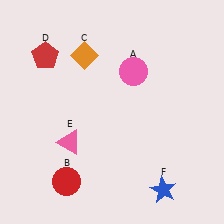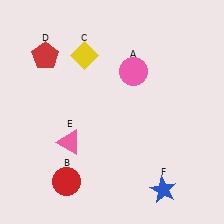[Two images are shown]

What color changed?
The diamond (C) changed from orange in Image 1 to yellow in Image 2.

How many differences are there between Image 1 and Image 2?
There is 1 difference between the two images.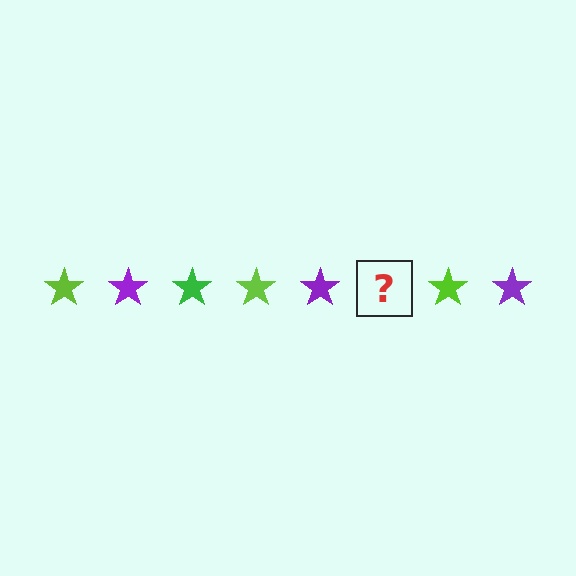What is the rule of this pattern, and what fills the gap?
The rule is that the pattern cycles through lime, purple, green stars. The gap should be filled with a green star.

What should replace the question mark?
The question mark should be replaced with a green star.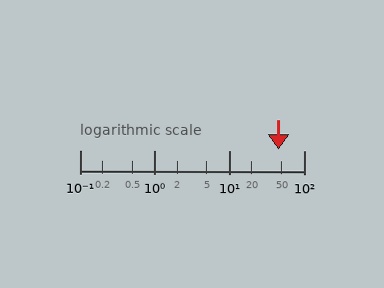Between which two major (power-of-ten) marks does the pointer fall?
The pointer is between 10 and 100.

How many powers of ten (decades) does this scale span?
The scale spans 3 decades, from 0.1 to 100.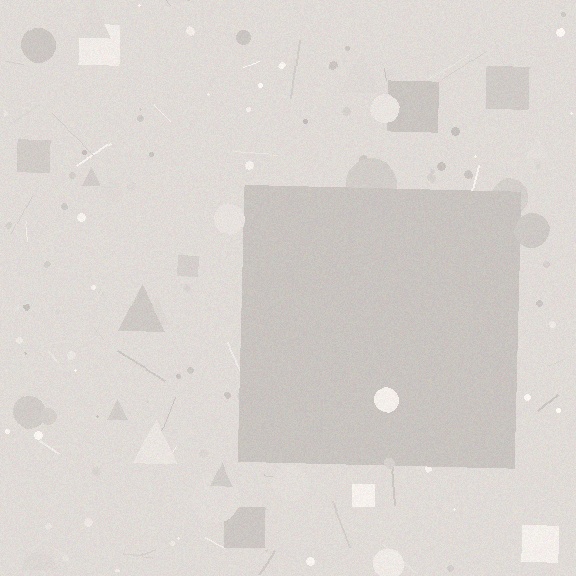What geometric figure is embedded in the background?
A square is embedded in the background.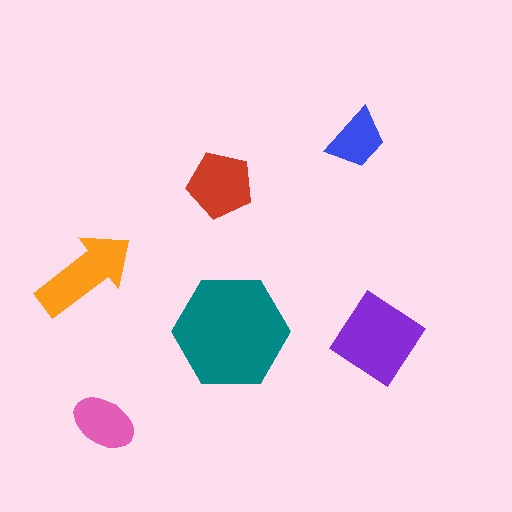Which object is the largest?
The teal hexagon.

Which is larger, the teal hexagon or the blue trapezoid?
The teal hexagon.